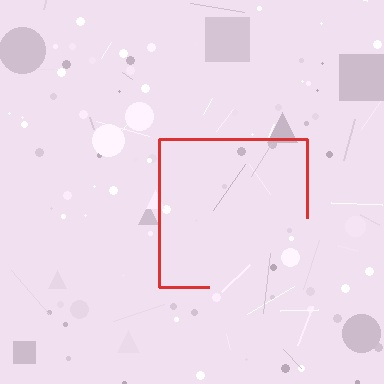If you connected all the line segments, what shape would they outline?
They would outline a square.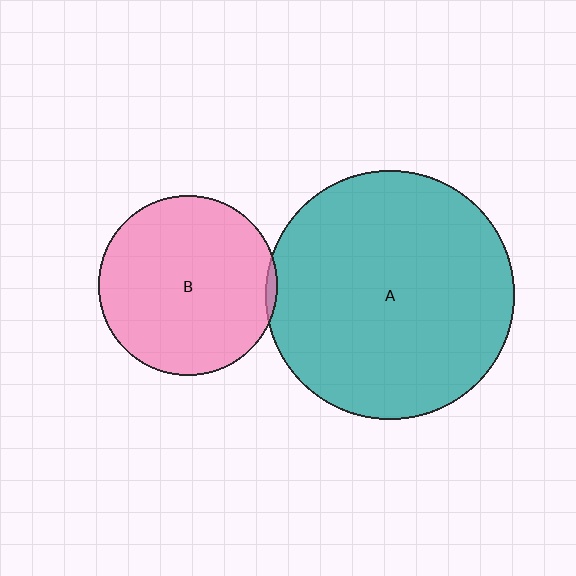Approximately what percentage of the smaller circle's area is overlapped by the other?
Approximately 5%.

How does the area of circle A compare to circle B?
Approximately 1.9 times.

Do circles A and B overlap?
Yes.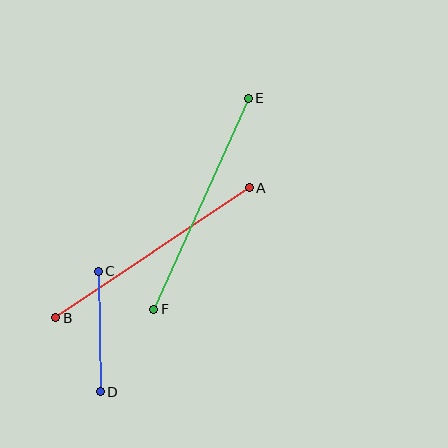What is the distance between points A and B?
The distance is approximately 233 pixels.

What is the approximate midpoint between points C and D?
The midpoint is at approximately (99, 332) pixels.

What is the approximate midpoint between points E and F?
The midpoint is at approximately (201, 204) pixels.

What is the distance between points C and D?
The distance is approximately 120 pixels.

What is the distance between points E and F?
The distance is approximately 231 pixels.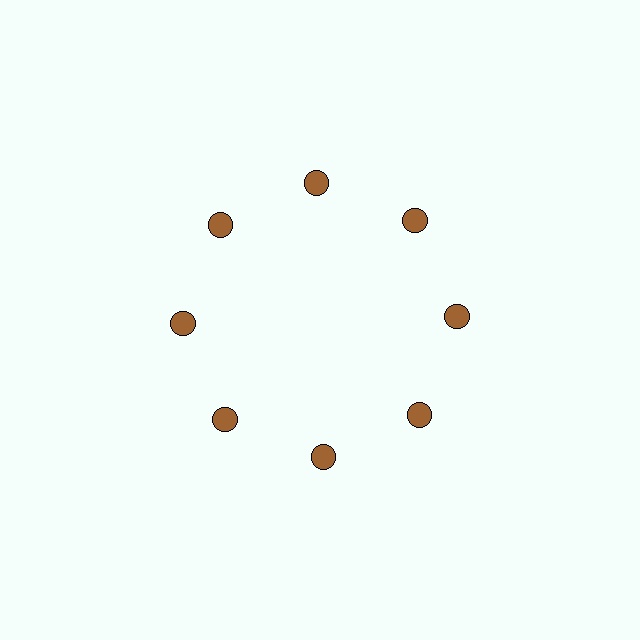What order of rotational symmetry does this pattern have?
This pattern has 8-fold rotational symmetry.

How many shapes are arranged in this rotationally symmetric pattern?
There are 8 shapes, arranged in 8 groups of 1.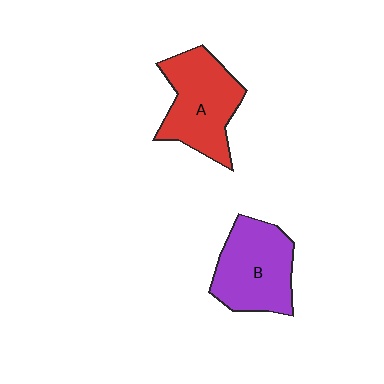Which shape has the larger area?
Shape A (red).